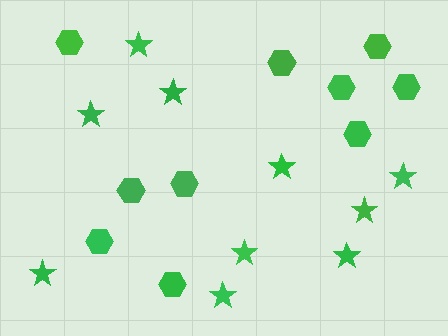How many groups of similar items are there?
There are 2 groups: one group of hexagons (10) and one group of stars (10).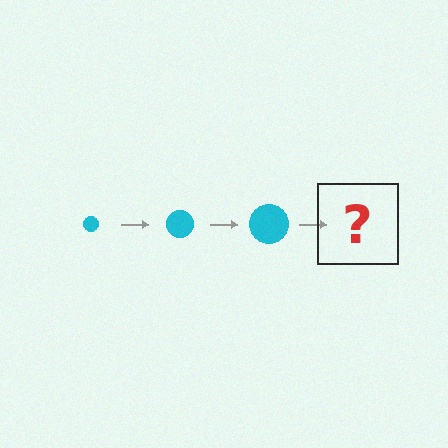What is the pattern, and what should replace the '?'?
The pattern is that the circle gets progressively larger each step. The '?' should be a cyan circle, larger than the previous one.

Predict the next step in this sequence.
The next step is a cyan circle, larger than the previous one.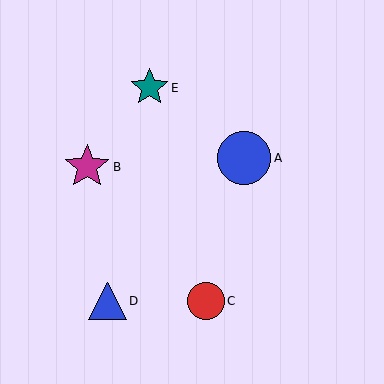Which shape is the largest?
The blue circle (labeled A) is the largest.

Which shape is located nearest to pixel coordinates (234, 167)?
The blue circle (labeled A) at (244, 158) is nearest to that location.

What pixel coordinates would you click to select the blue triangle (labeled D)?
Click at (107, 301) to select the blue triangle D.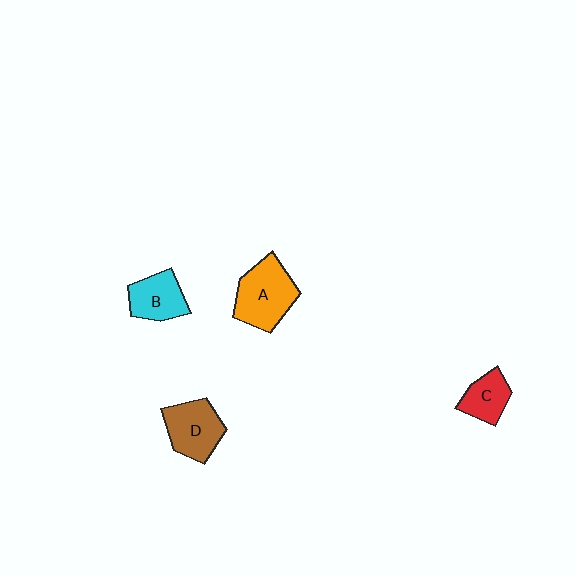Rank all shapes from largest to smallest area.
From largest to smallest: A (orange), D (brown), B (cyan), C (red).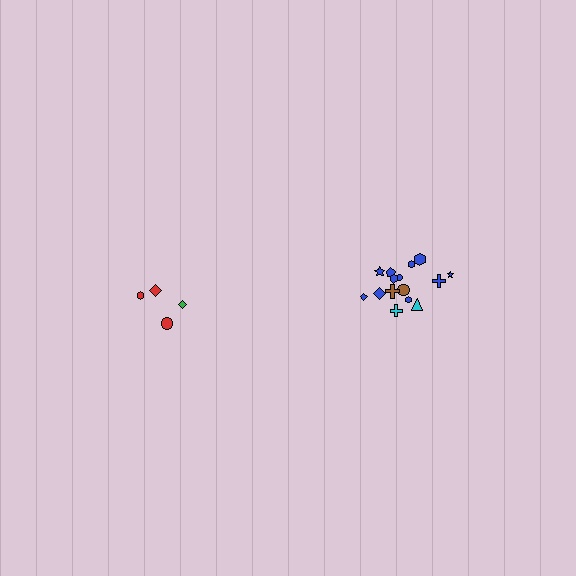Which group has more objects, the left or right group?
The right group.